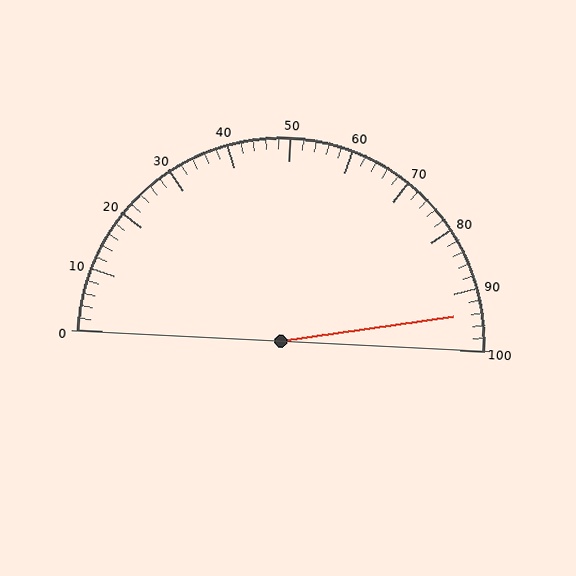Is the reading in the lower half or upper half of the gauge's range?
The reading is in the upper half of the range (0 to 100).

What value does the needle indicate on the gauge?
The needle indicates approximately 94.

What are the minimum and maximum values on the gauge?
The gauge ranges from 0 to 100.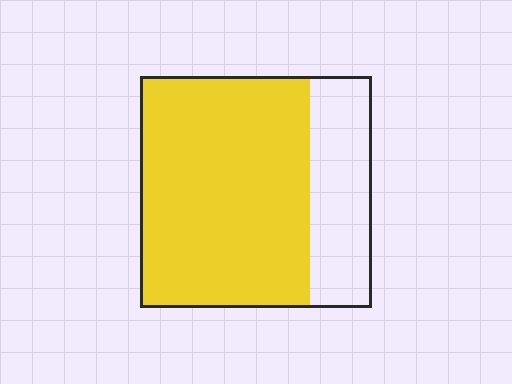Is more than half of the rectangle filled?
Yes.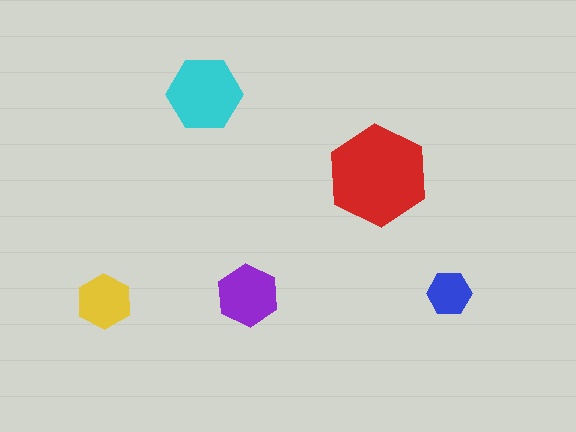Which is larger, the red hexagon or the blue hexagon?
The red one.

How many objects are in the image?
There are 5 objects in the image.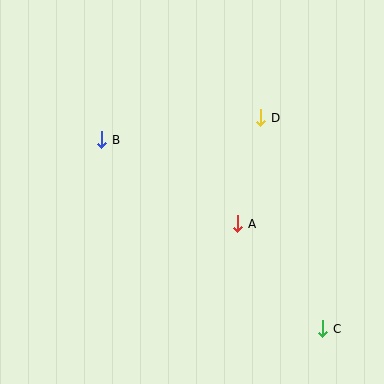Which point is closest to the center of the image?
Point A at (238, 224) is closest to the center.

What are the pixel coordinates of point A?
Point A is at (238, 224).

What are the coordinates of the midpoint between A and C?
The midpoint between A and C is at (280, 276).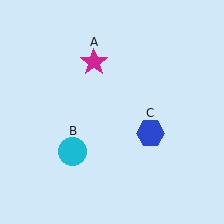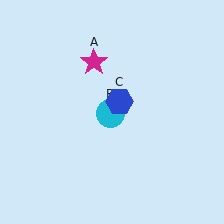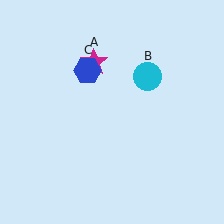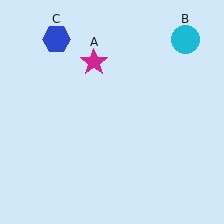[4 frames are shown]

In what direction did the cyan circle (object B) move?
The cyan circle (object B) moved up and to the right.